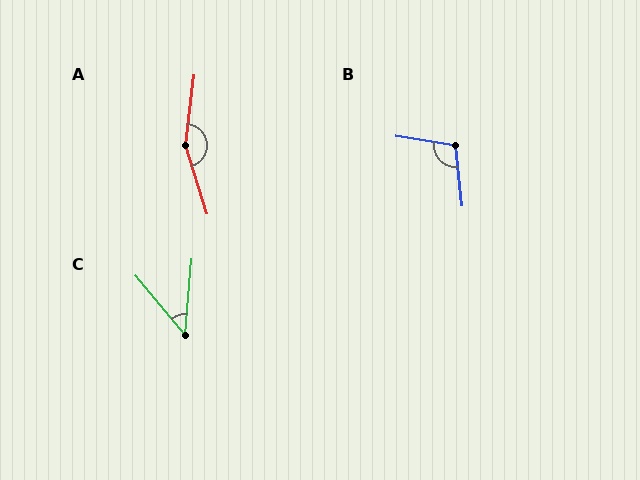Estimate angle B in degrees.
Approximately 106 degrees.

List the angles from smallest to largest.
C (45°), B (106°), A (156°).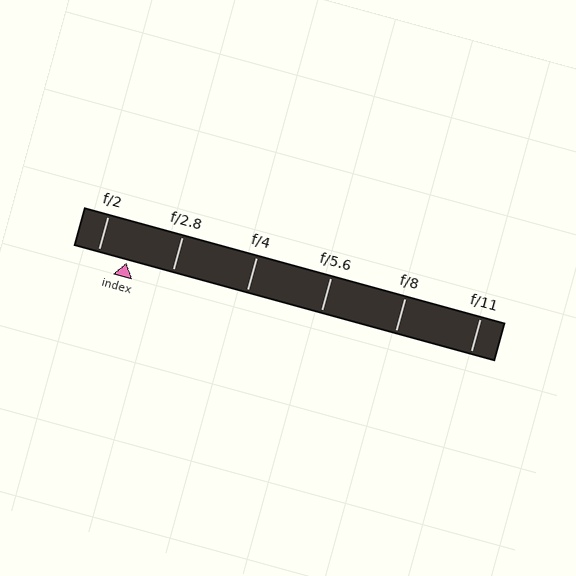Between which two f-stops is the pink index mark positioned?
The index mark is between f/2 and f/2.8.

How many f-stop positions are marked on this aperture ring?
There are 6 f-stop positions marked.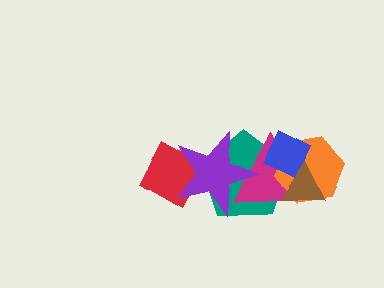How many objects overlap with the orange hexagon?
4 objects overlap with the orange hexagon.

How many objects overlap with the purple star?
3 objects overlap with the purple star.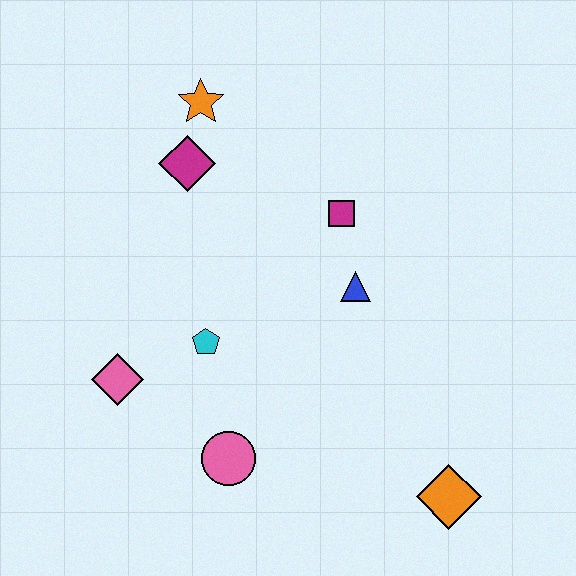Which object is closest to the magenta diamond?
The orange star is closest to the magenta diamond.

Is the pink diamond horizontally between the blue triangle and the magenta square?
No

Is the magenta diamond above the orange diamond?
Yes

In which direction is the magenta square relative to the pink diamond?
The magenta square is to the right of the pink diamond.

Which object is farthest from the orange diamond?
The orange star is farthest from the orange diamond.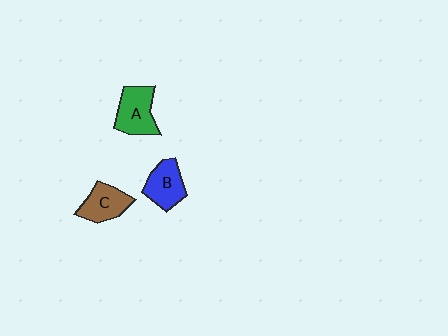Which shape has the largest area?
Shape A (green).